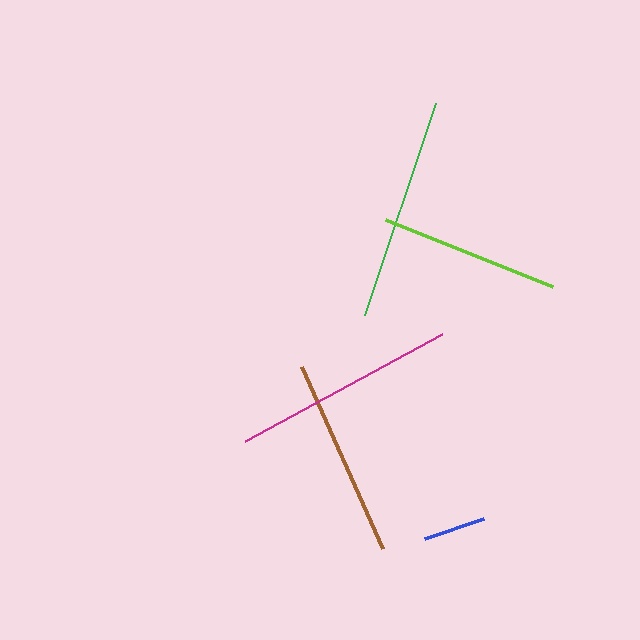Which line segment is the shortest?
The blue line is the shortest at approximately 62 pixels.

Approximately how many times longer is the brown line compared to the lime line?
The brown line is approximately 1.1 times the length of the lime line.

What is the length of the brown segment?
The brown segment is approximately 199 pixels long.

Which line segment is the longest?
The magenta line is the longest at approximately 224 pixels.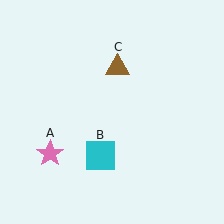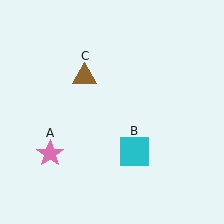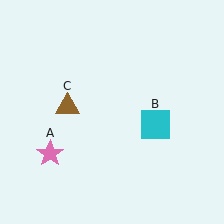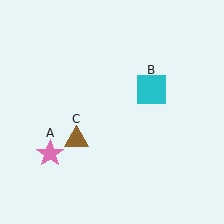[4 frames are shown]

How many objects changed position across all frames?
2 objects changed position: cyan square (object B), brown triangle (object C).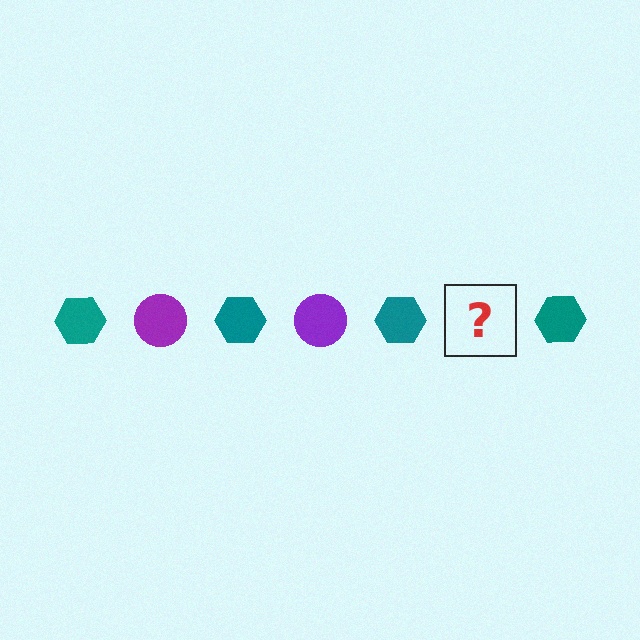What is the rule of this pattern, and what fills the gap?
The rule is that the pattern alternates between teal hexagon and purple circle. The gap should be filled with a purple circle.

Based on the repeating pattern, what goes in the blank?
The blank should be a purple circle.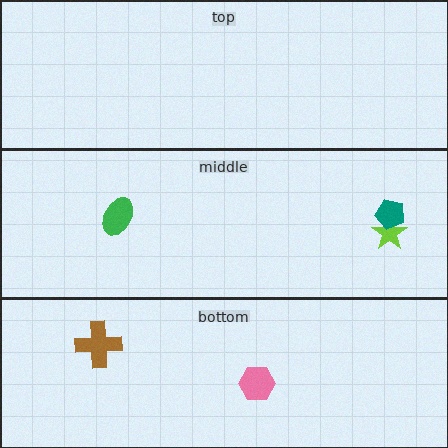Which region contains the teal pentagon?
The middle region.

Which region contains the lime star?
The middle region.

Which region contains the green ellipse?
The middle region.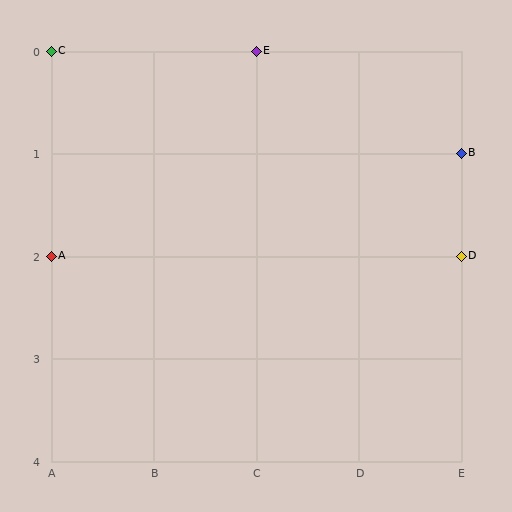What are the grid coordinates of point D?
Point D is at grid coordinates (E, 2).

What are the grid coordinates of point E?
Point E is at grid coordinates (C, 0).